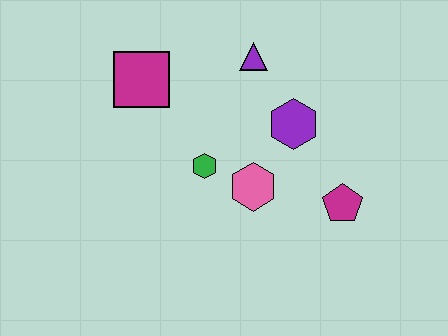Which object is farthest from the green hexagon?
The magenta pentagon is farthest from the green hexagon.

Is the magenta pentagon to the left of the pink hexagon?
No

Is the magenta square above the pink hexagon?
Yes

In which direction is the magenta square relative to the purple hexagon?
The magenta square is to the left of the purple hexagon.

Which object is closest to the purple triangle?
The purple hexagon is closest to the purple triangle.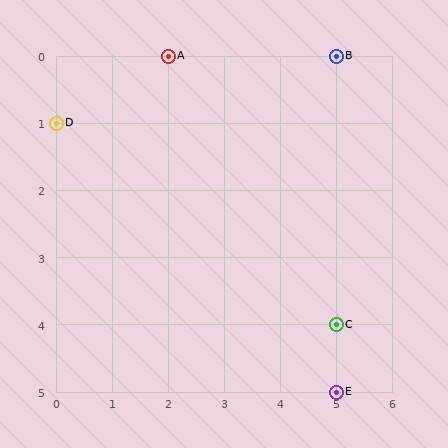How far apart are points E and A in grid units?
Points E and A are 3 columns and 5 rows apart (about 5.8 grid units diagonally).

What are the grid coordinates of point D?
Point D is at grid coordinates (0, 1).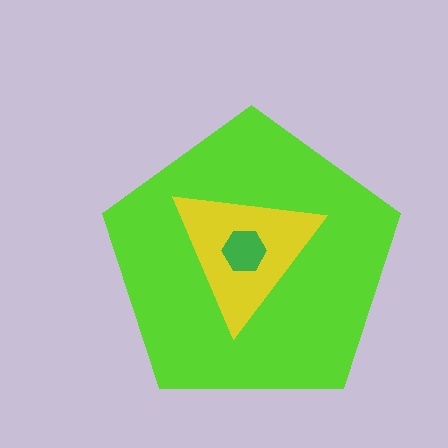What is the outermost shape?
The lime pentagon.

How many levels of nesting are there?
3.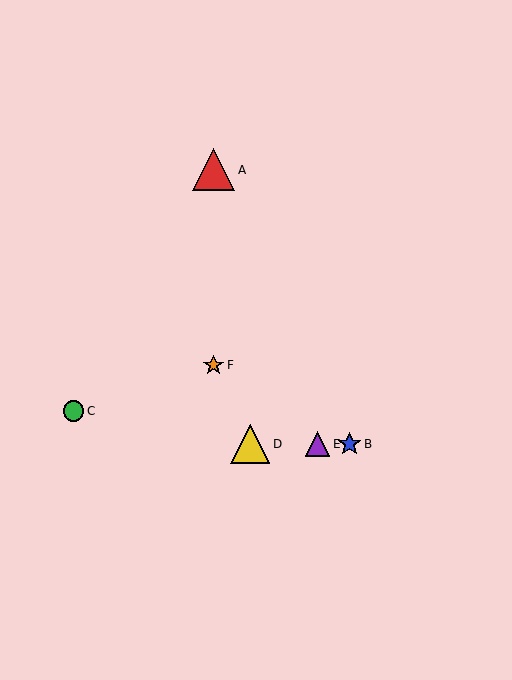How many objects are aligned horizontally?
3 objects (B, D, E) are aligned horizontally.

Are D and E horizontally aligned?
Yes, both are at y≈444.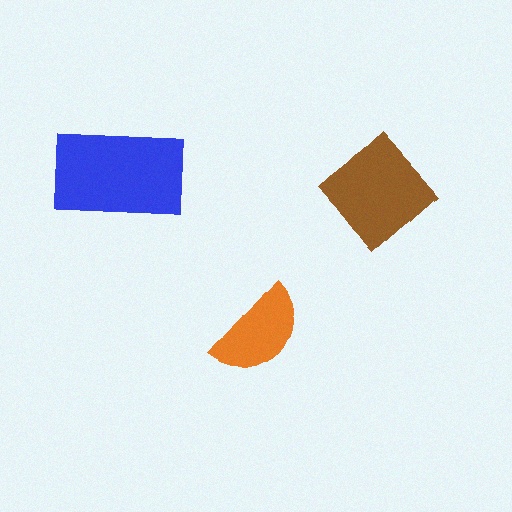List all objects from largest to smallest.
The blue rectangle, the brown diamond, the orange semicircle.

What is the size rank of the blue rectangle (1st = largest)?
1st.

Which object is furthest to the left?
The blue rectangle is leftmost.